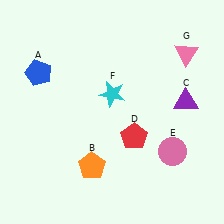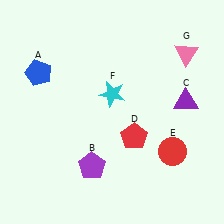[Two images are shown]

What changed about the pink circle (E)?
In Image 1, E is pink. In Image 2, it changed to red.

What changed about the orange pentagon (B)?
In Image 1, B is orange. In Image 2, it changed to purple.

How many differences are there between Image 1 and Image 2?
There are 2 differences between the two images.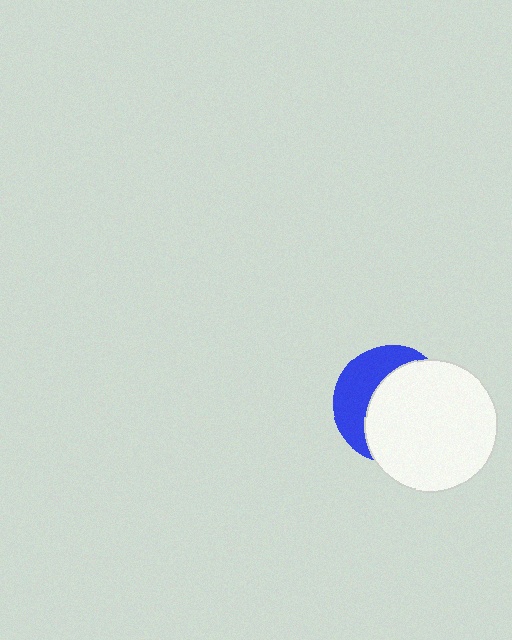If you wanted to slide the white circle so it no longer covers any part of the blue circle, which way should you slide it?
Slide it right — that is the most direct way to separate the two shapes.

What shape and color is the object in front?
The object in front is a white circle.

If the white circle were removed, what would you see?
You would see the complete blue circle.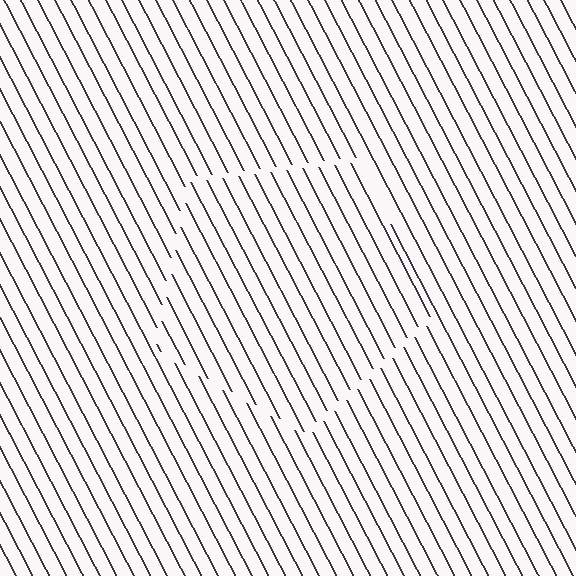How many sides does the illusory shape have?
5 sides — the line-ends trace a pentagon.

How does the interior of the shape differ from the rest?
The interior of the shape contains the same grating, shifted by half a period — the contour is defined by the phase discontinuity where line-ends from the inner and outer gratings abut.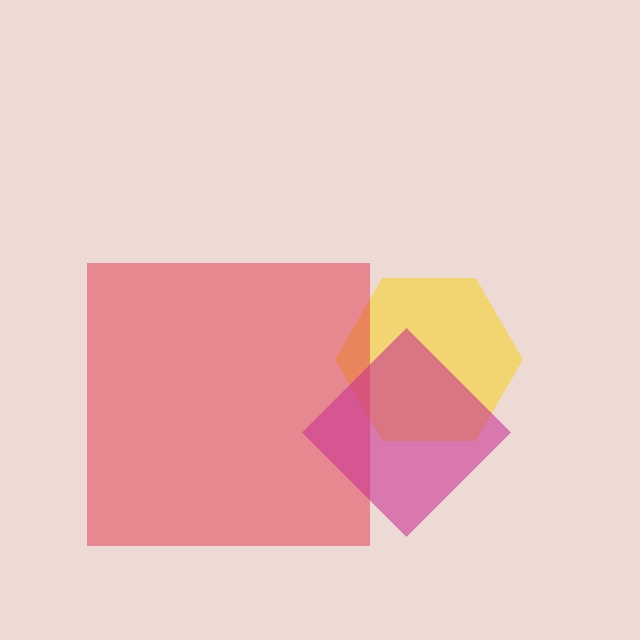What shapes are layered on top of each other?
The layered shapes are: a yellow hexagon, a red square, a magenta diamond.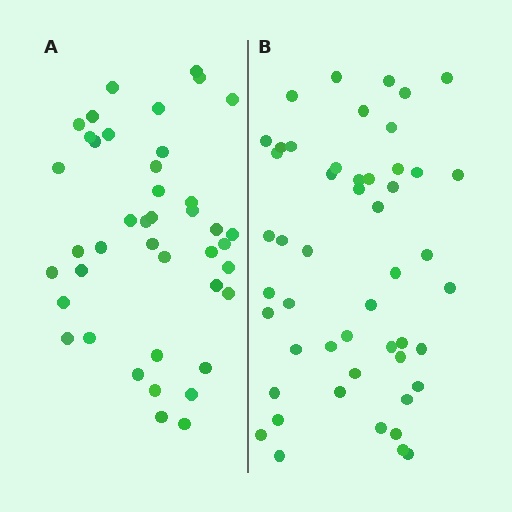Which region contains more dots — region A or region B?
Region B (the right region) has more dots.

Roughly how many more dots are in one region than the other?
Region B has roughly 8 or so more dots than region A.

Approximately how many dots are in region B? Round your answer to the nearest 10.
About 50 dots.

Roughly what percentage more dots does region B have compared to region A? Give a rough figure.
About 20% more.